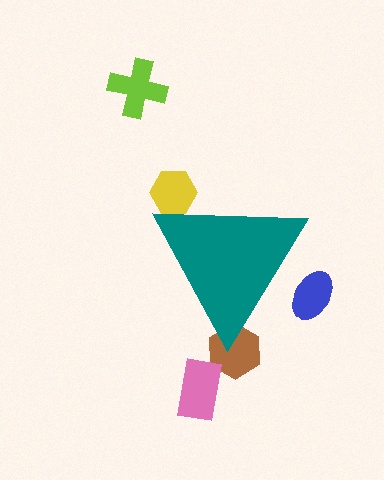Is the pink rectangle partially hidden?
No, the pink rectangle is fully visible.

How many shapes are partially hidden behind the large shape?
3 shapes are partially hidden.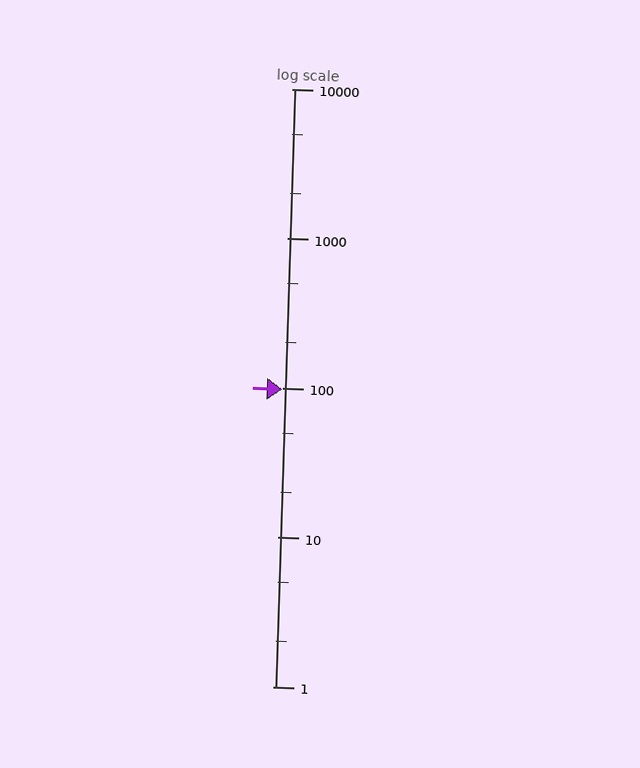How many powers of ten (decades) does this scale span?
The scale spans 4 decades, from 1 to 10000.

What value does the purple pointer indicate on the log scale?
The pointer indicates approximately 97.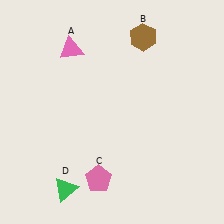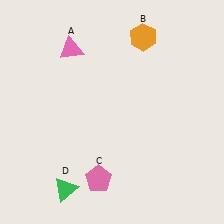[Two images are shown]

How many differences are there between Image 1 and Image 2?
There is 1 difference between the two images.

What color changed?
The hexagon (B) changed from brown in Image 1 to orange in Image 2.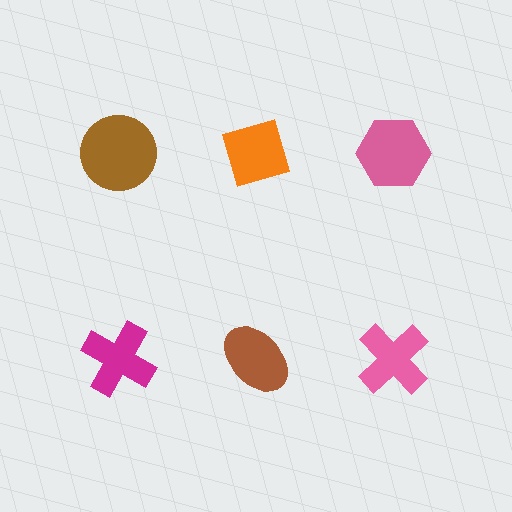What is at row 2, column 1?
A magenta cross.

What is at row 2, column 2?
A brown ellipse.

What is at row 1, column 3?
A pink hexagon.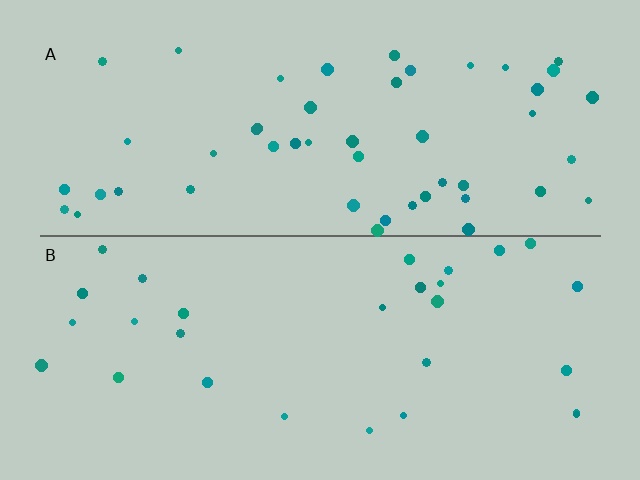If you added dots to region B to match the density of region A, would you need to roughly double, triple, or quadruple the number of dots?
Approximately double.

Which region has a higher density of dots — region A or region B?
A (the top).